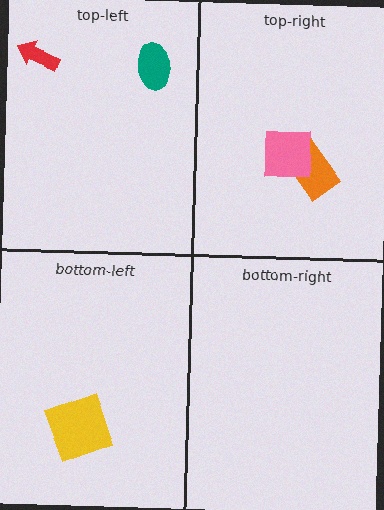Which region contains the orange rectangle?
The top-right region.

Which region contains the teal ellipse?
The top-left region.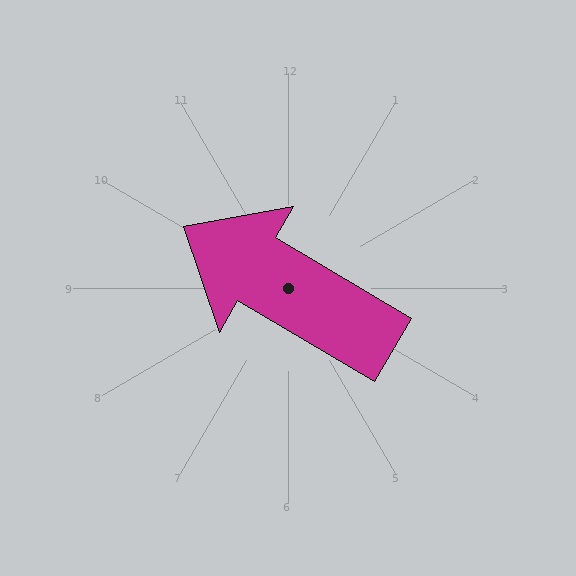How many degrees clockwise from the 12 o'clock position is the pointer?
Approximately 301 degrees.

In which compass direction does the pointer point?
Northwest.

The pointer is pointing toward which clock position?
Roughly 10 o'clock.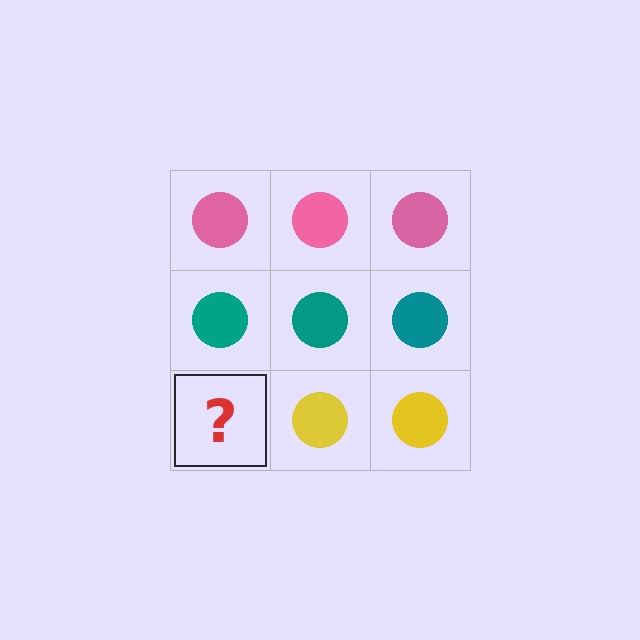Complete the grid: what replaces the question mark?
The question mark should be replaced with a yellow circle.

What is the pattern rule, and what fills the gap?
The rule is that each row has a consistent color. The gap should be filled with a yellow circle.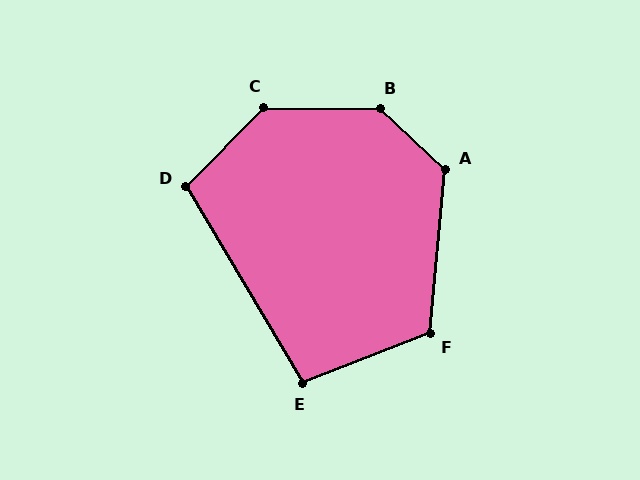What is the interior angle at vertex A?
Approximately 127 degrees (obtuse).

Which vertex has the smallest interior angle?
E, at approximately 99 degrees.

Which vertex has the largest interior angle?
B, at approximately 138 degrees.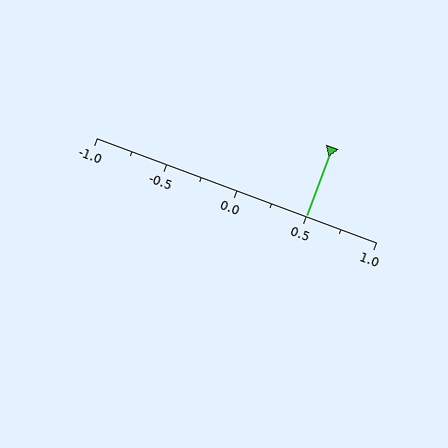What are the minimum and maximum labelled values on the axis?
The axis runs from -1.0 to 1.0.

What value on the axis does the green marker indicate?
The marker indicates approximately 0.5.